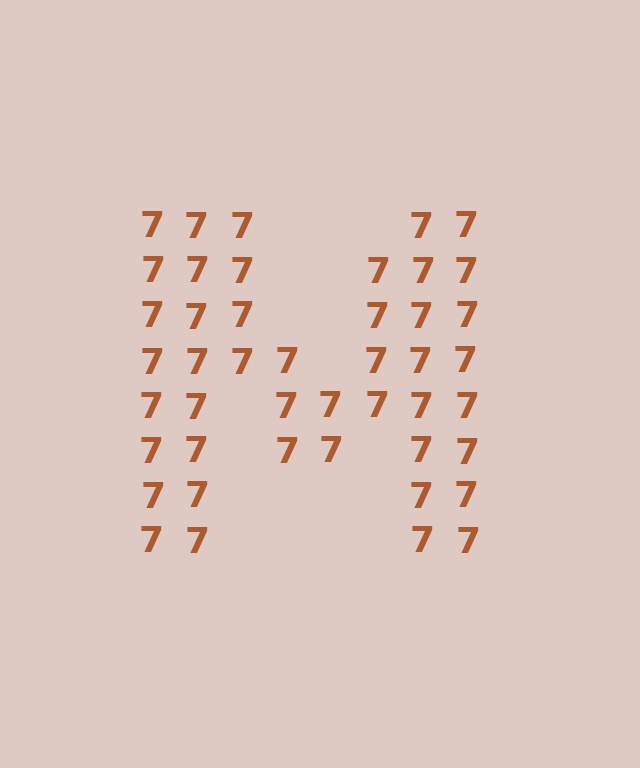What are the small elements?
The small elements are digit 7's.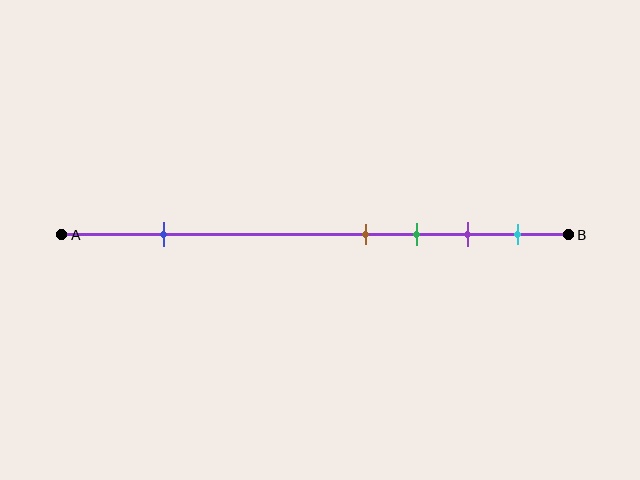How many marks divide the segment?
There are 5 marks dividing the segment.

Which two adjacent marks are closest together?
The brown and green marks are the closest adjacent pair.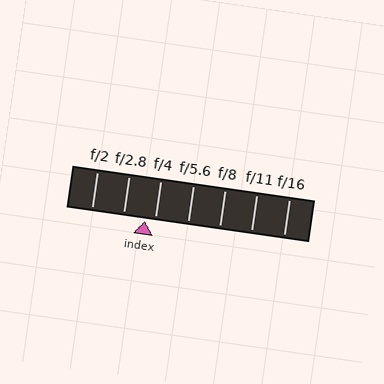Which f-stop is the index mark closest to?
The index mark is closest to f/4.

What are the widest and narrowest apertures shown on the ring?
The widest aperture shown is f/2 and the narrowest is f/16.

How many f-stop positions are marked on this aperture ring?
There are 7 f-stop positions marked.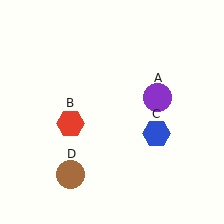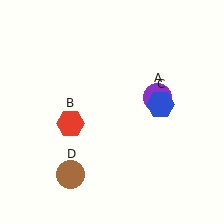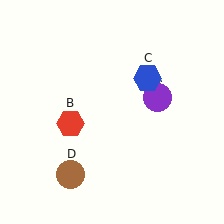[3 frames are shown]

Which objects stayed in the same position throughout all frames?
Purple circle (object A) and red hexagon (object B) and brown circle (object D) remained stationary.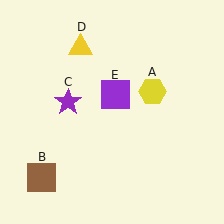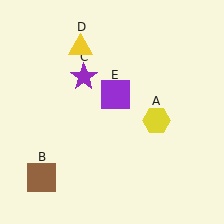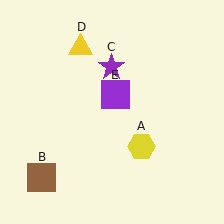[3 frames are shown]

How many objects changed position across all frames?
2 objects changed position: yellow hexagon (object A), purple star (object C).